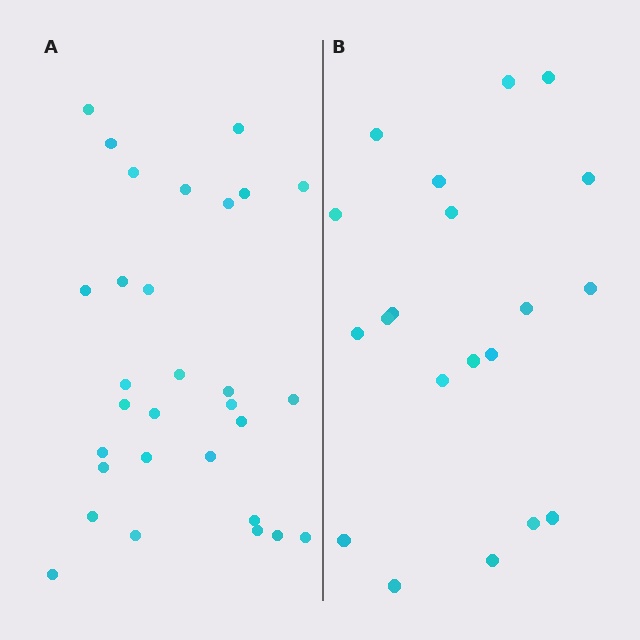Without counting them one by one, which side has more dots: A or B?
Region A (the left region) has more dots.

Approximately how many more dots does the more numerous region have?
Region A has roughly 10 or so more dots than region B.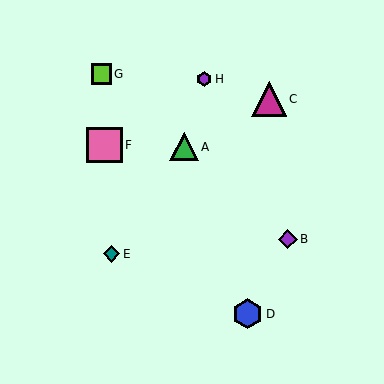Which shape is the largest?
The pink square (labeled F) is the largest.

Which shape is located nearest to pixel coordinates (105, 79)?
The lime square (labeled G) at (101, 74) is nearest to that location.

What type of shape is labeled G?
Shape G is a lime square.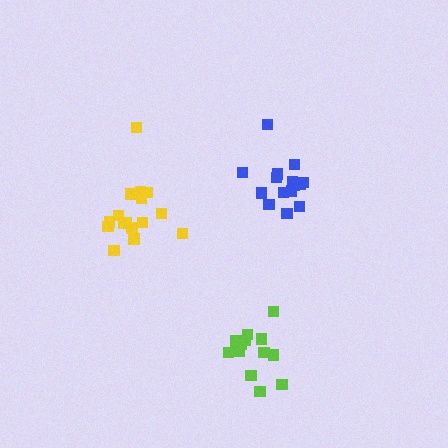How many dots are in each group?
Group 1: 16 dots, Group 2: 13 dots, Group 3: 15 dots (44 total).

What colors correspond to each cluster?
The clusters are colored: yellow, lime, blue.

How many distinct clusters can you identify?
There are 3 distinct clusters.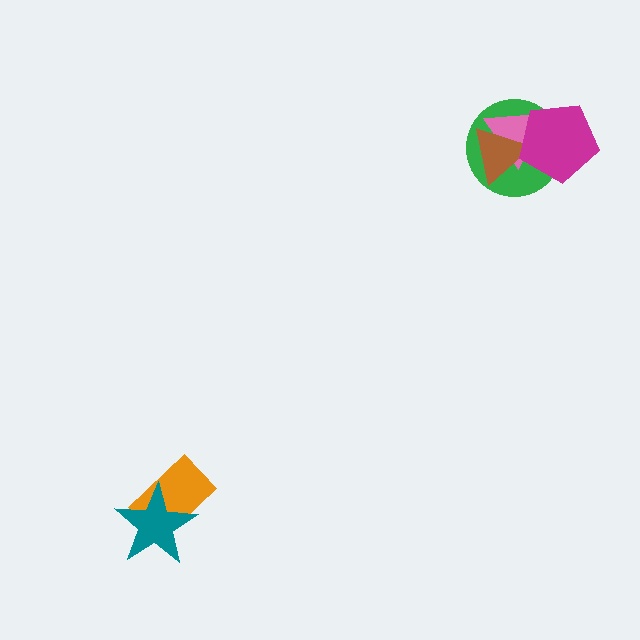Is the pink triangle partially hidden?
Yes, it is partially covered by another shape.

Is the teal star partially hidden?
No, no other shape covers it.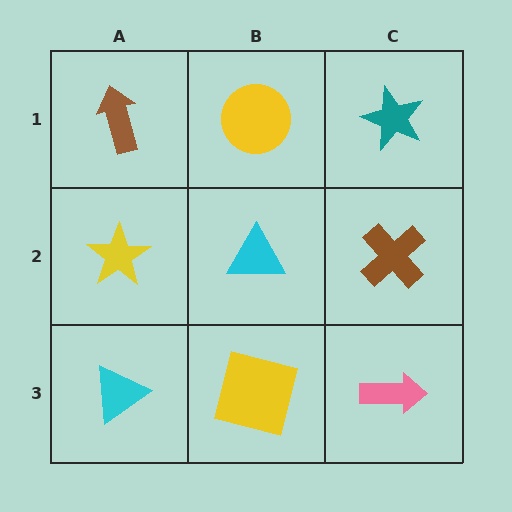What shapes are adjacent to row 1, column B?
A cyan triangle (row 2, column B), a brown arrow (row 1, column A), a teal star (row 1, column C).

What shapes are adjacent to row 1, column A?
A yellow star (row 2, column A), a yellow circle (row 1, column B).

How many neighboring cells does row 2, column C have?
3.